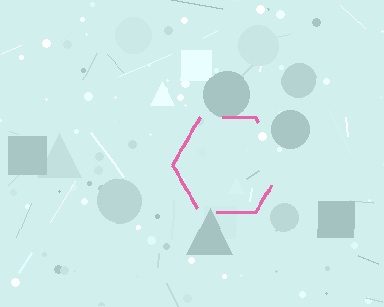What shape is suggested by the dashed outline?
The dashed outline suggests a hexagon.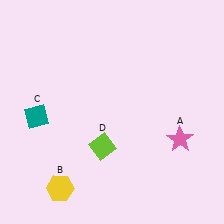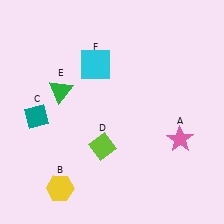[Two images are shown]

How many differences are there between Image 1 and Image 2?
There are 2 differences between the two images.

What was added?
A green triangle (E), a cyan square (F) were added in Image 2.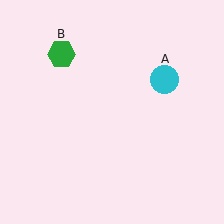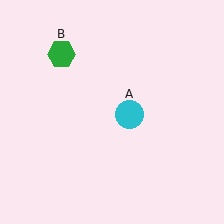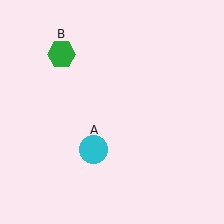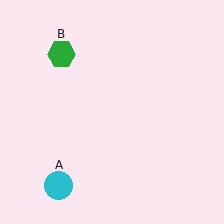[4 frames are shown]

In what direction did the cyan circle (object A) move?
The cyan circle (object A) moved down and to the left.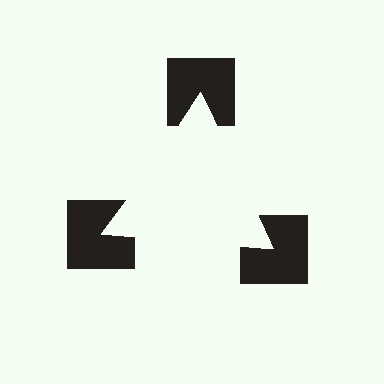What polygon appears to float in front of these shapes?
An illusory triangle — its edges are inferred from the aligned wedge cuts in the notched squares, not physically drawn.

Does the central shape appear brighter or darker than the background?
It typically appears slightly brighter than the background, even though no actual brightness change is drawn.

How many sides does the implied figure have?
3 sides.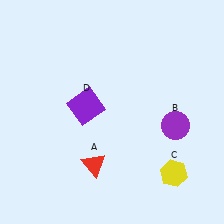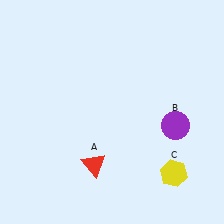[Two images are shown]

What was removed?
The purple square (D) was removed in Image 2.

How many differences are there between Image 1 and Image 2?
There is 1 difference between the two images.